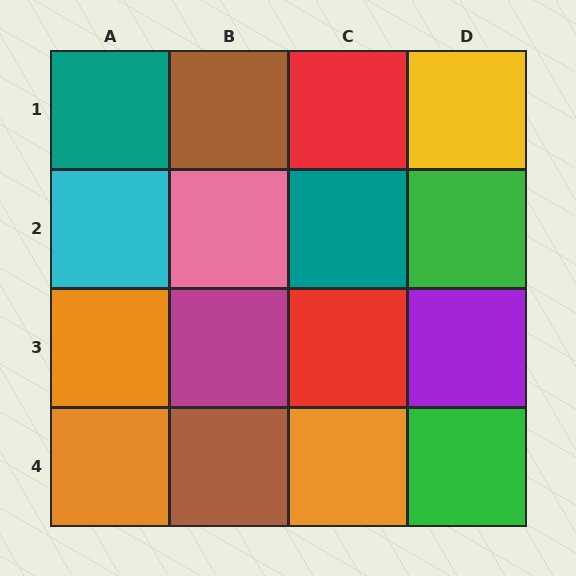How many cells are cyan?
1 cell is cyan.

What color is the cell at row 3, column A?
Orange.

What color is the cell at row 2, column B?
Pink.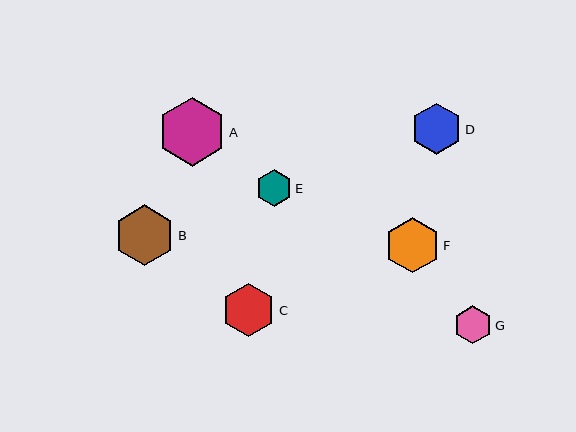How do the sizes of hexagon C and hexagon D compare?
Hexagon C and hexagon D are approximately the same size.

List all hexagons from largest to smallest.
From largest to smallest: A, B, F, C, D, G, E.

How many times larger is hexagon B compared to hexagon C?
Hexagon B is approximately 1.1 times the size of hexagon C.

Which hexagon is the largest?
Hexagon A is the largest with a size of approximately 68 pixels.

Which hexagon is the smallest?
Hexagon E is the smallest with a size of approximately 37 pixels.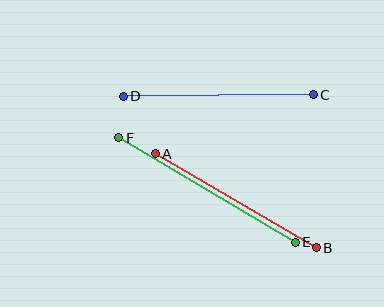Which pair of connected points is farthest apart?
Points E and F are farthest apart.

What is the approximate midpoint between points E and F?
The midpoint is at approximately (207, 190) pixels.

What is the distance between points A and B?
The distance is approximately 187 pixels.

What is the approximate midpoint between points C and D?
The midpoint is at approximately (218, 95) pixels.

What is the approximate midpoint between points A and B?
The midpoint is at approximately (236, 201) pixels.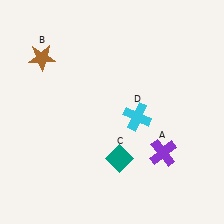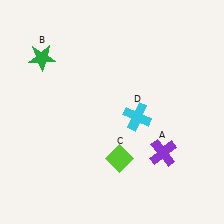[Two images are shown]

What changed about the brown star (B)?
In Image 1, B is brown. In Image 2, it changed to green.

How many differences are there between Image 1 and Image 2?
There are 2 differences between the two images.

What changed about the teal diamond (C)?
In Image 1, C is teal. In Image 2, it changed to lime.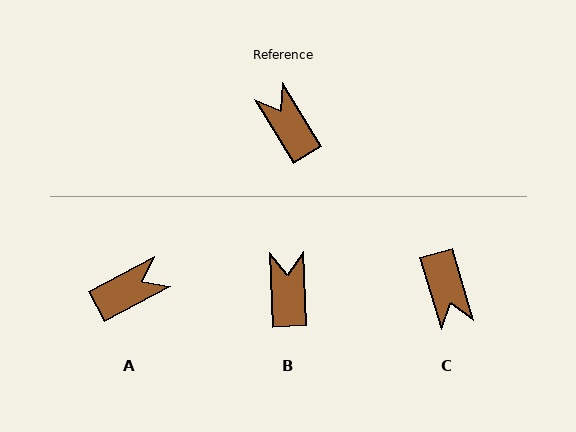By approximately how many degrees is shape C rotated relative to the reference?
Approximately 165 degrees counter-clockwise.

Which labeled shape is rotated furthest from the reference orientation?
C, about 165 degrees away.